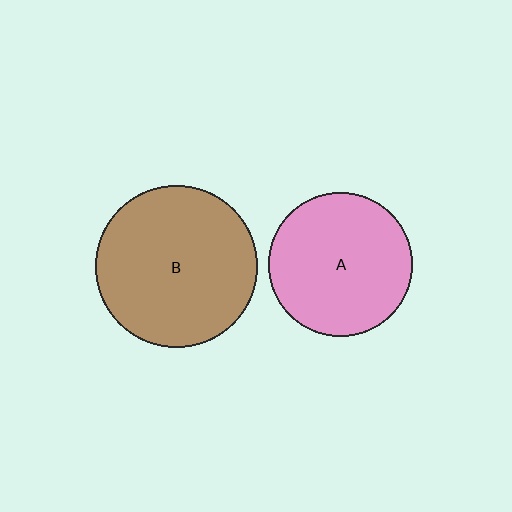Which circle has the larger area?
Circle B (brown).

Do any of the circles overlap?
No, none of the circles overlap.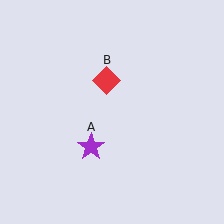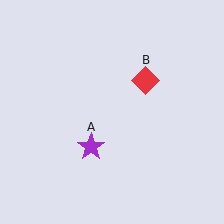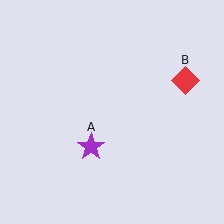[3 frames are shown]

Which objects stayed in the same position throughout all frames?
Purple star (object A) remained stationary.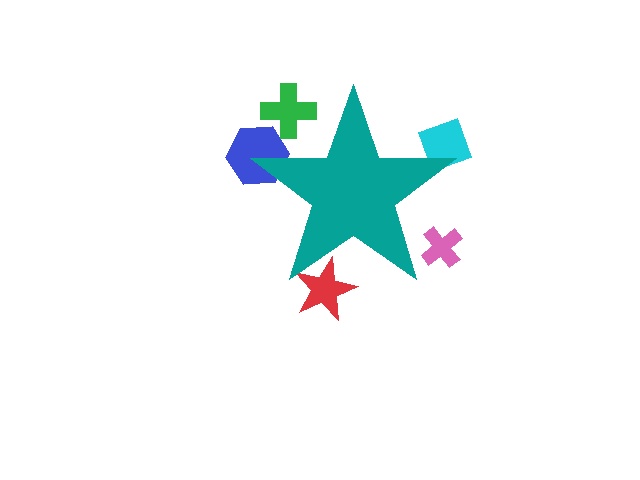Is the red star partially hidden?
Yes, the red star is partially hidden behind the teal star.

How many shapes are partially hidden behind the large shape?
5 shapes are partially hidden.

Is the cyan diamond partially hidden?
Yes, the cyan diamond is partially hidden behind the teal star.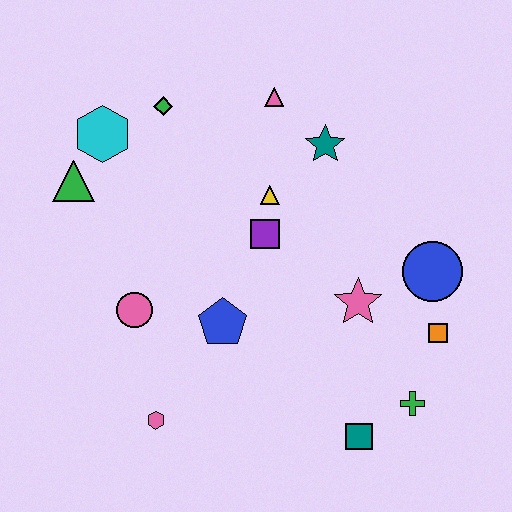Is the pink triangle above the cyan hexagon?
Yes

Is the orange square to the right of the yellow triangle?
Yes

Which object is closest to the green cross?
The teal square is closest to the green cross.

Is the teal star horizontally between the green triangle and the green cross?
Yes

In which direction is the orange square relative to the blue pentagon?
The orange square is to the right of the blue pentagon.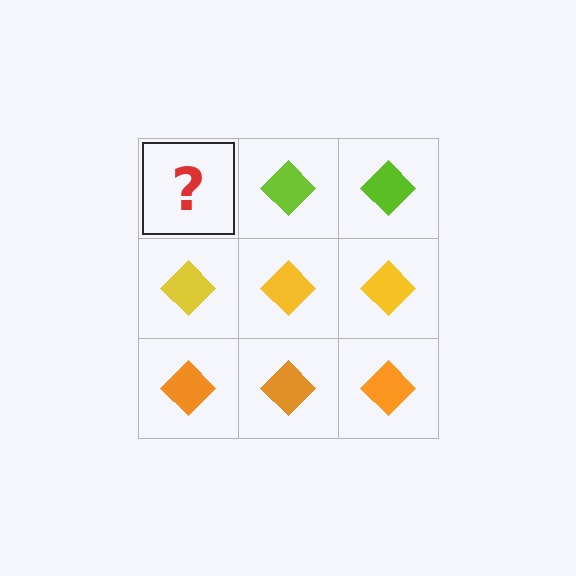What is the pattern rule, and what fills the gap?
The rule is that each row has a consistent color. The gap should be filled with a lime diamond.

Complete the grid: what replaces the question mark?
The question mark should be replaced with a lime diamond.